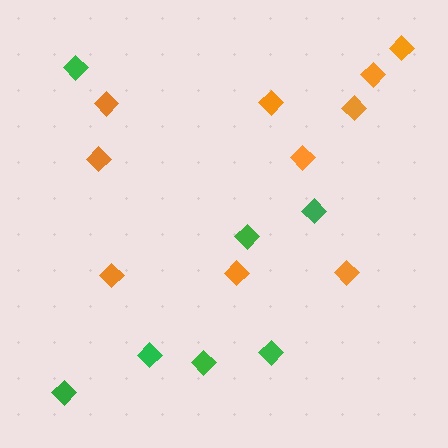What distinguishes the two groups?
There are 2 groups: one group of green diamonds (7) and one group of orange diamonds (10).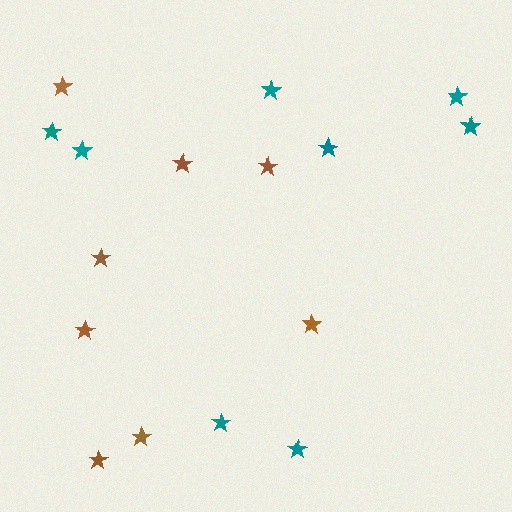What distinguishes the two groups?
There are 2 groups: one group of brown stars (8) and one group of teal stars (8).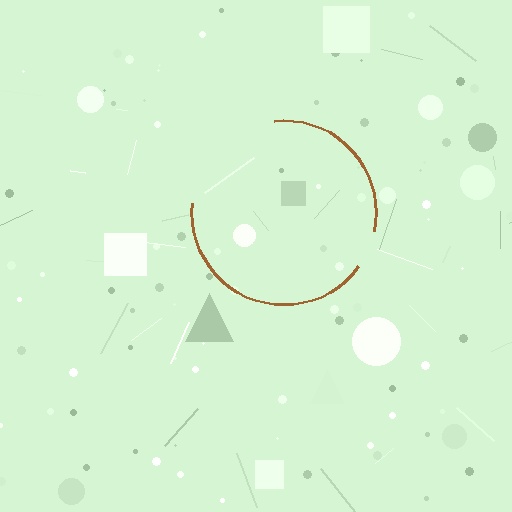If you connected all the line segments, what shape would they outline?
They would outline a circle.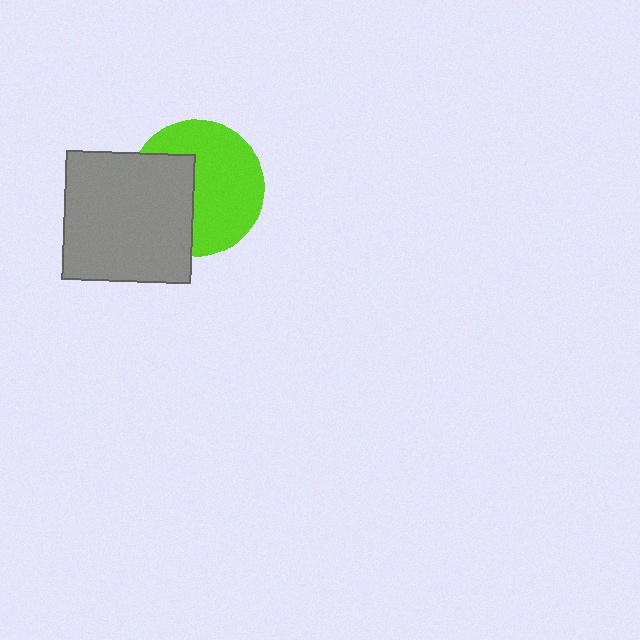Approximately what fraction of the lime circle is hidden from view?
Roughly 38% of the lime circle is hidden behind the gray square.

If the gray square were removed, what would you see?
You would see the complete lime circle.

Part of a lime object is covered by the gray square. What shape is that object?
It is a circle.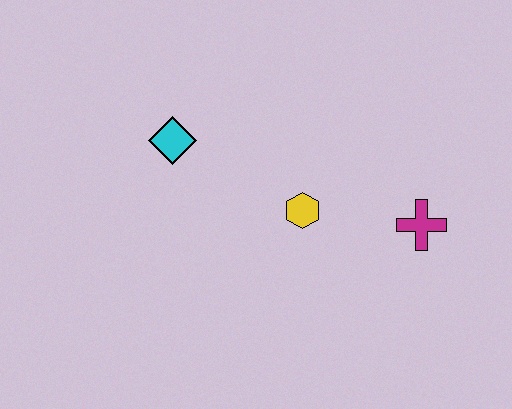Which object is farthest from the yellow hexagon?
The cyan diamond is farthest from the yellow hexagon.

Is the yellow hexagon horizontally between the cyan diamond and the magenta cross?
Yes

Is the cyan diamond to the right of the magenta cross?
No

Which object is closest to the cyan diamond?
The yellow hexagon is closest to the cyan diamond.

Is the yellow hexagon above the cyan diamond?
No